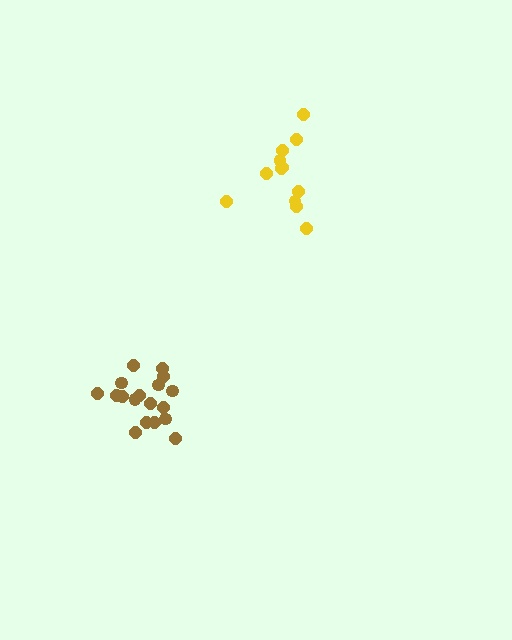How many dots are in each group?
Group 1: 12 dots, Group 2: 18 dots (30 total).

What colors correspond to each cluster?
The clusters are colored: yellow, brown.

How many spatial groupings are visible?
There are 2 spatial groupings.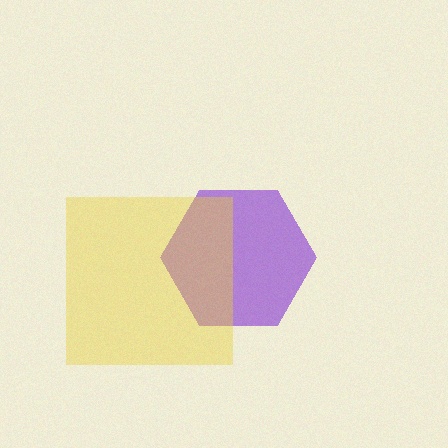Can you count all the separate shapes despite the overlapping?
Yes, there are 2 separate shapes.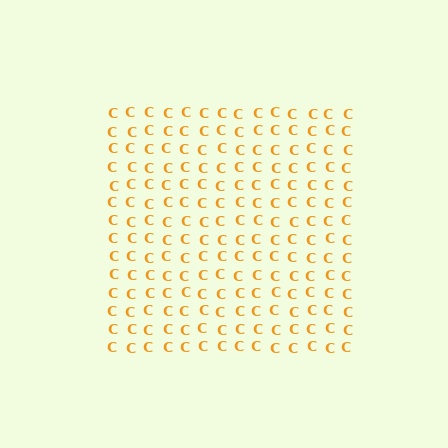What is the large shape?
The large shape is a square.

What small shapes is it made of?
It is made of small letter C's.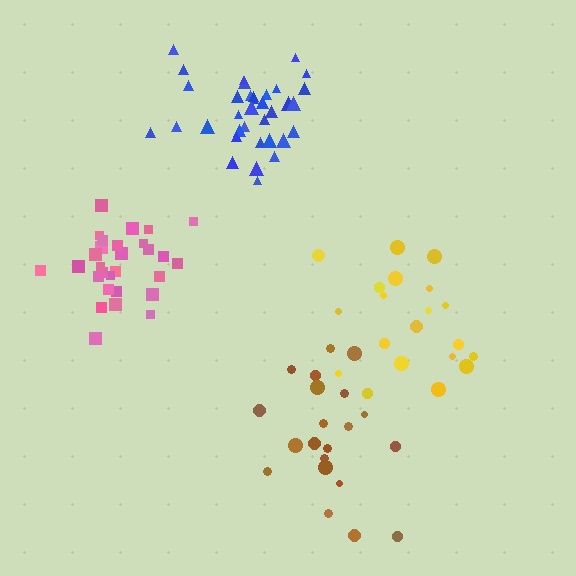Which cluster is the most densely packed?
Pink.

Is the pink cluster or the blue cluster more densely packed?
Pink.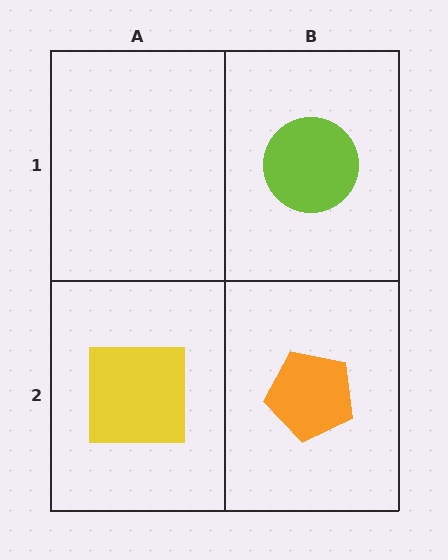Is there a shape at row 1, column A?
No, that cell is empty.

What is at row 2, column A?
A yellow square.